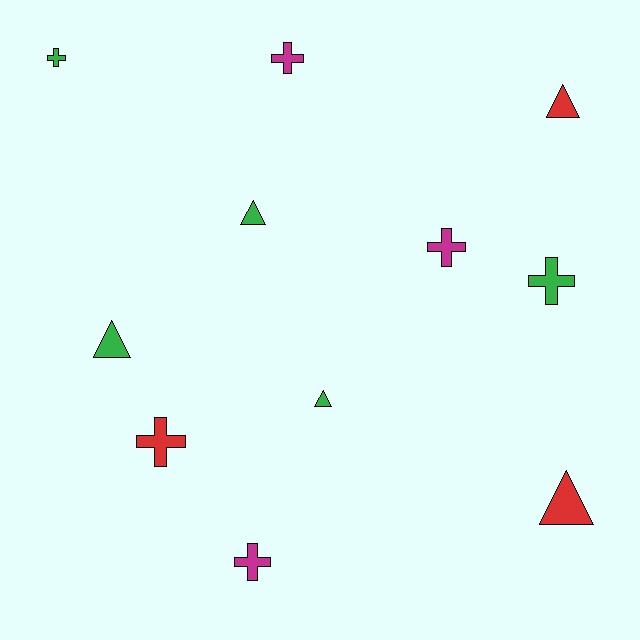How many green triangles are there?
There are 3 green triangles.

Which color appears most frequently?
Green, with 5 objects.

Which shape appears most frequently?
Cross, with 6 objects.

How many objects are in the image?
There are 11 objects.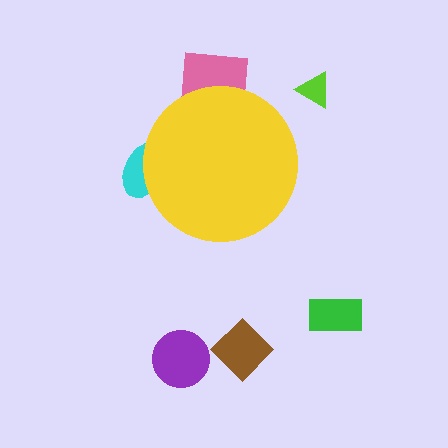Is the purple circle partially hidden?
No, the purple circle is fully visible.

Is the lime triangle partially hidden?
No, the lime triangle is fully visible.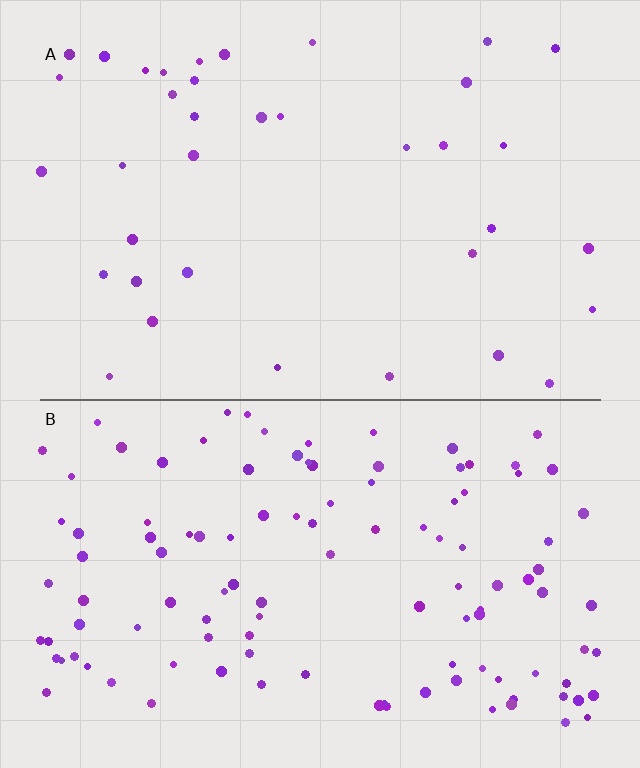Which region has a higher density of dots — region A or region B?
B (the bottom).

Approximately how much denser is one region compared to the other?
Approximately 3.1× — region B over region A.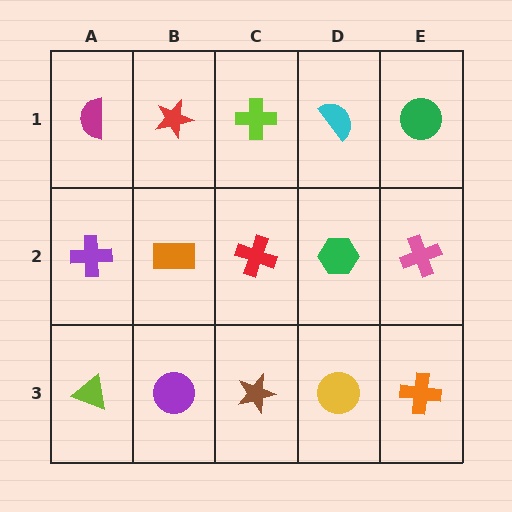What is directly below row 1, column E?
A pink cross.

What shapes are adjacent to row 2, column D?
A cyan semicircle (row 1, column D), a yellow circle (row 3, column D), a red cross (row 2, column C), a pink cross (row 2, column E).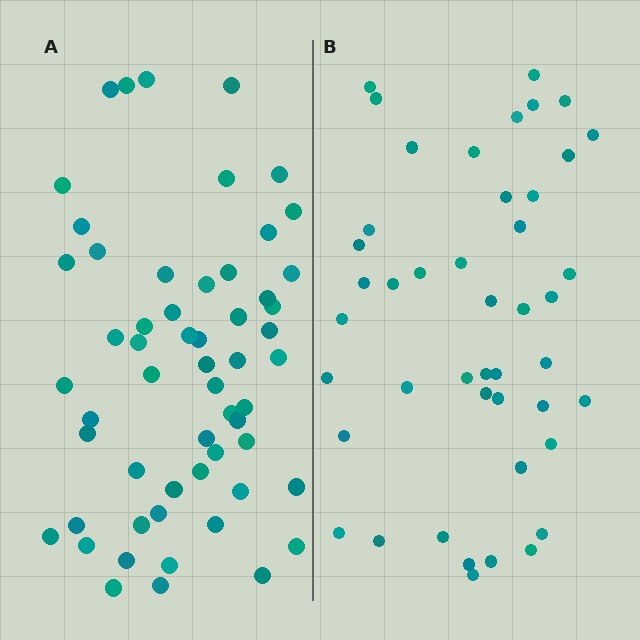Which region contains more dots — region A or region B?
Region A (the left region) has more dots.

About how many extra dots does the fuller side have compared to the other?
Region A has roughly 12 or so more dots than region B.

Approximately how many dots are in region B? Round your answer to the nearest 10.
About 40 dots. (The exact count is 45, which rounds to 40.)